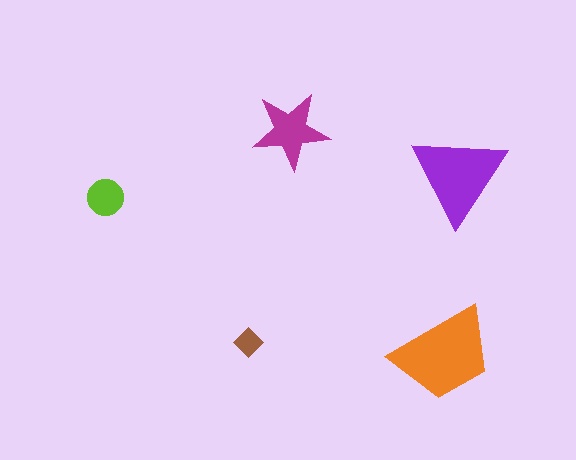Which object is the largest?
The orange trapezoid.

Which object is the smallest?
The brown diamond.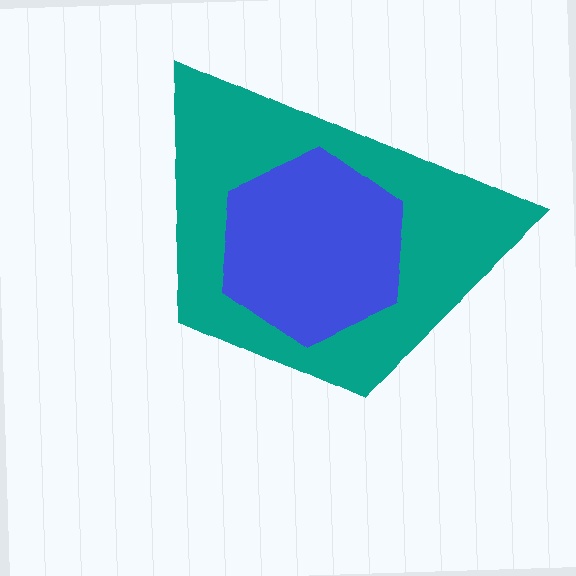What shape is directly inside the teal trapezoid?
The blue hexagon.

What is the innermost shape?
The blue hexagon.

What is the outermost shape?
The teal trapezoid.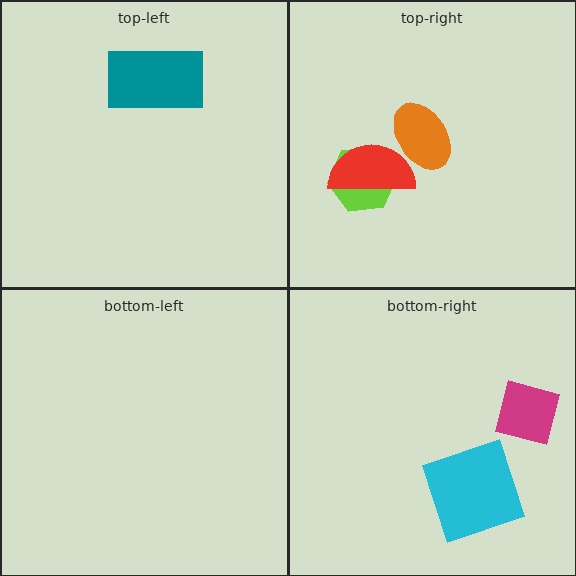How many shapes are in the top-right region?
3.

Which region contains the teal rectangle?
The top-left region.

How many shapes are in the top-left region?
1.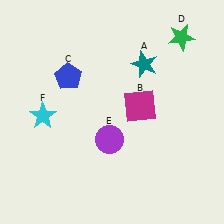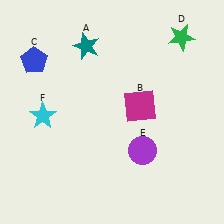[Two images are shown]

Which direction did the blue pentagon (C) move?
The blue pentagon (C) moved left.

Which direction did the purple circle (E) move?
The purple circle (E) moved right.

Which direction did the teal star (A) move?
The teal star (A) moved left.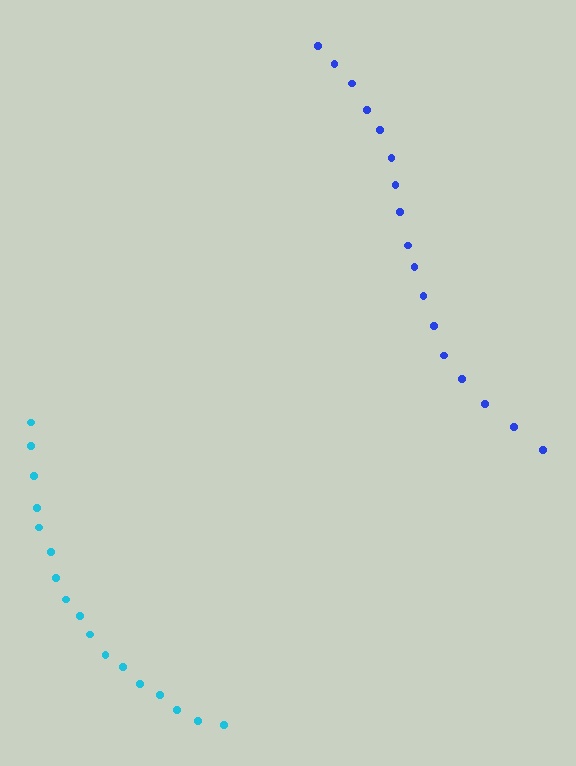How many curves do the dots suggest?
There are 2 distinct paths.